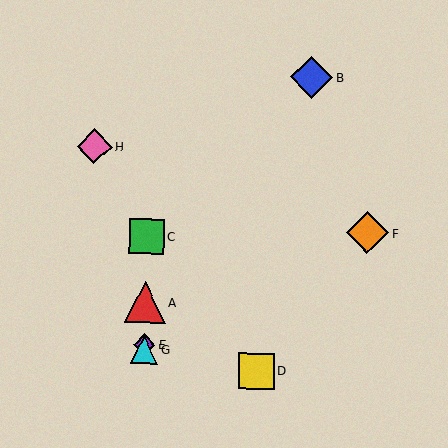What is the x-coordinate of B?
Object B is at x≈312.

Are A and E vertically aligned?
Yes, both are at x≈145.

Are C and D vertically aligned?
No, C is at x≈147 and D is at x≈256.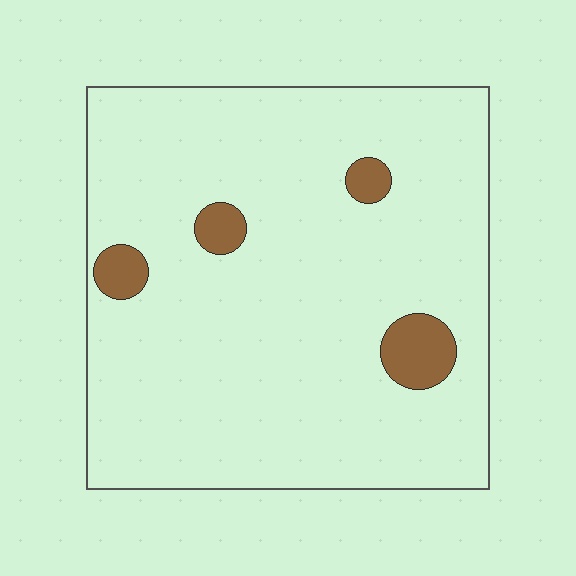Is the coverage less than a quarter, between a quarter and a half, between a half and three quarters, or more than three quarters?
Less than a quarter.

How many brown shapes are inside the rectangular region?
4.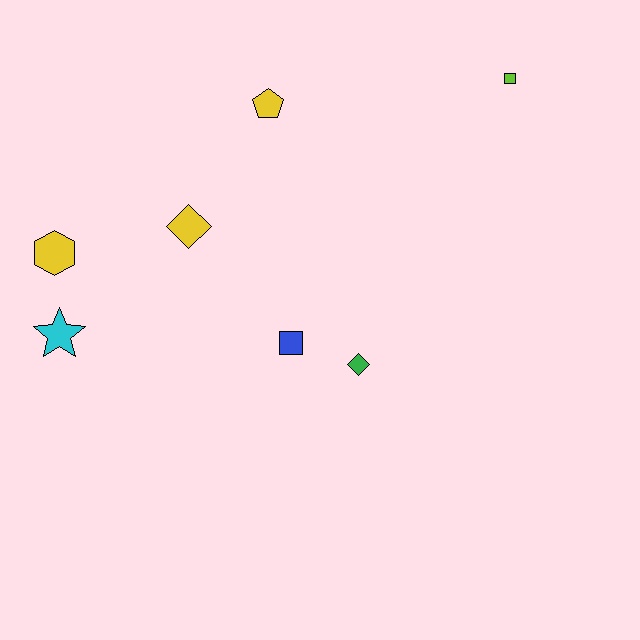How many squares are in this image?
There are 2 squares.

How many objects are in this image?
There are 7 objects.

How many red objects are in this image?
There are no red objects.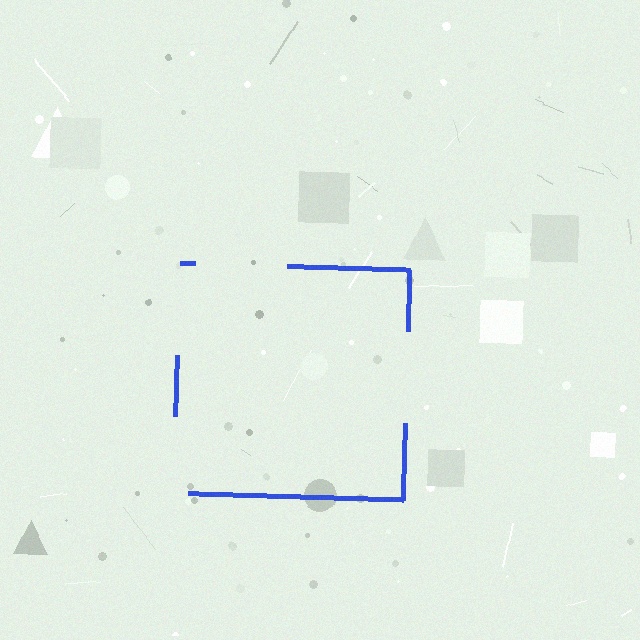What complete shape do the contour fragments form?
The contour fragments form a square.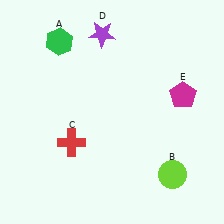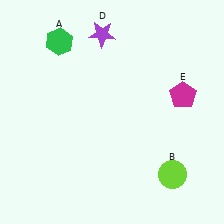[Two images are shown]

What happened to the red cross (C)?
The red cross (C) was removed in Image 2. It was in the bottom-left area of Image 1.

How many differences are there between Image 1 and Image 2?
There is 1 difference between the two images.